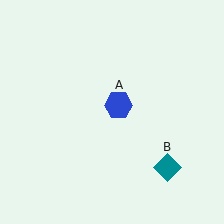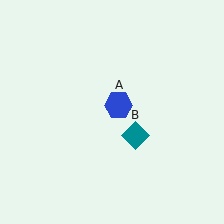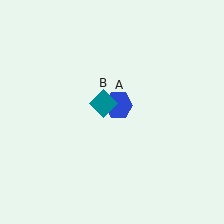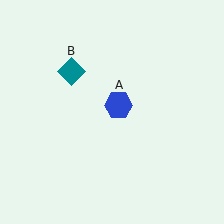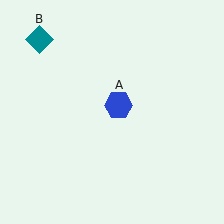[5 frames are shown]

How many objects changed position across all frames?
1 object changed position: teal diamond (object B).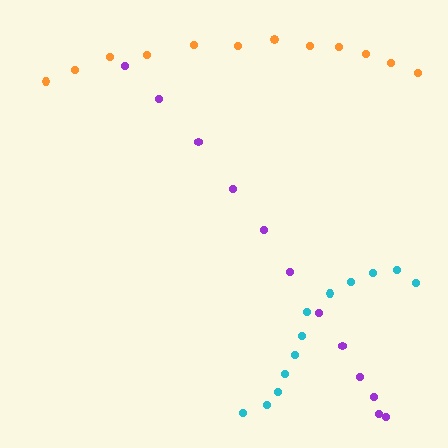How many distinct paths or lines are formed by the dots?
There are 3 distinct paths.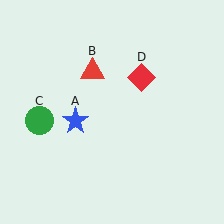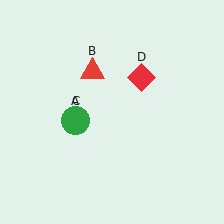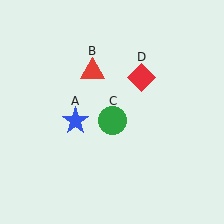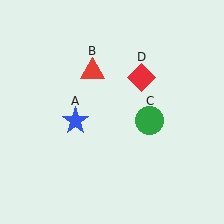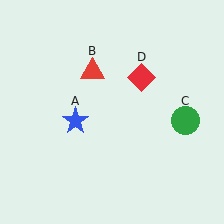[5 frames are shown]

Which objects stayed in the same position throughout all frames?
Blue star (object A) and red triangle (object B) and red diamond (object D) remained stationary.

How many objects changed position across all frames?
1 object changed position: green circle (object C).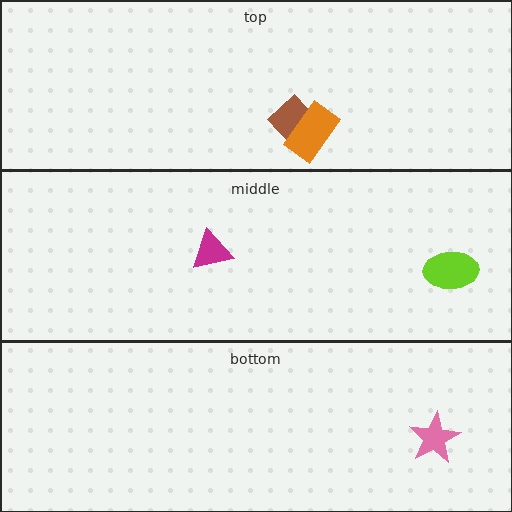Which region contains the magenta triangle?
The middle region.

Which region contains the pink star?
The bottom region.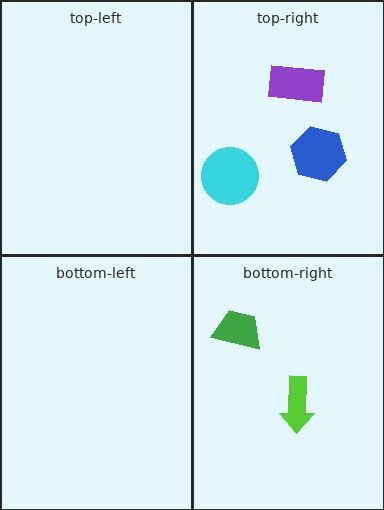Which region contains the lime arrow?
The bottom-right region.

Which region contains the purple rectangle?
The top-right region.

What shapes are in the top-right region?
The purple rectangle, the blue hexagon, the cyan circle.